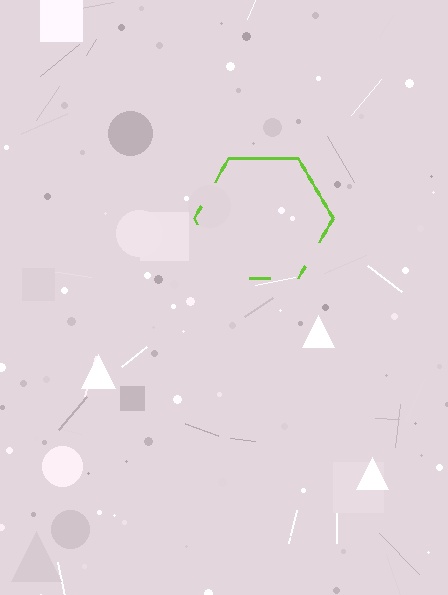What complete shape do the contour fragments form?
The contour fragments form a hexagon.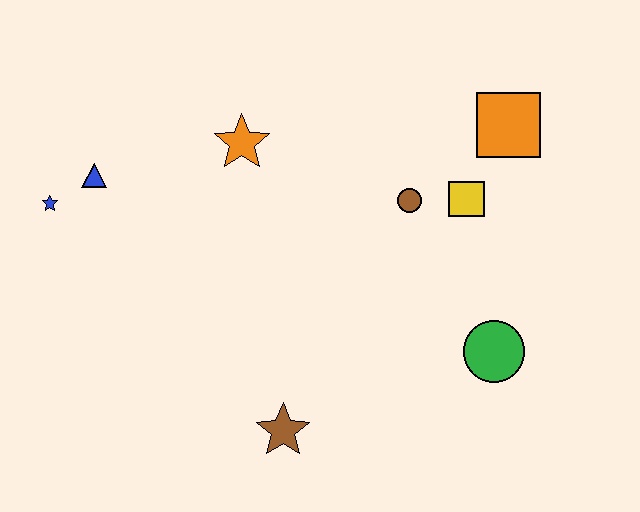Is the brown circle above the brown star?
Yes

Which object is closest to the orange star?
The blue triangle is closest to the orange star.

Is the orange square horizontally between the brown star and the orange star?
No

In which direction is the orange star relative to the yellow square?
The orange star is to the left of the yellow square.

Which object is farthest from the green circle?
The blue star is farthest from the green circle.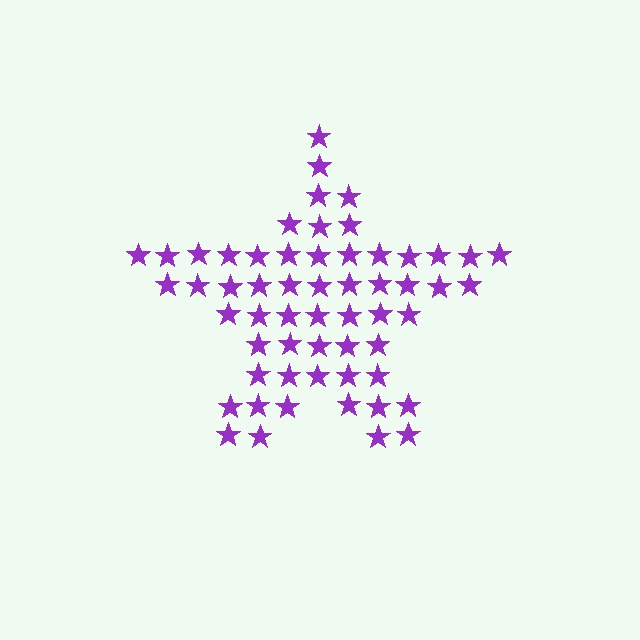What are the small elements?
The small elements are stars.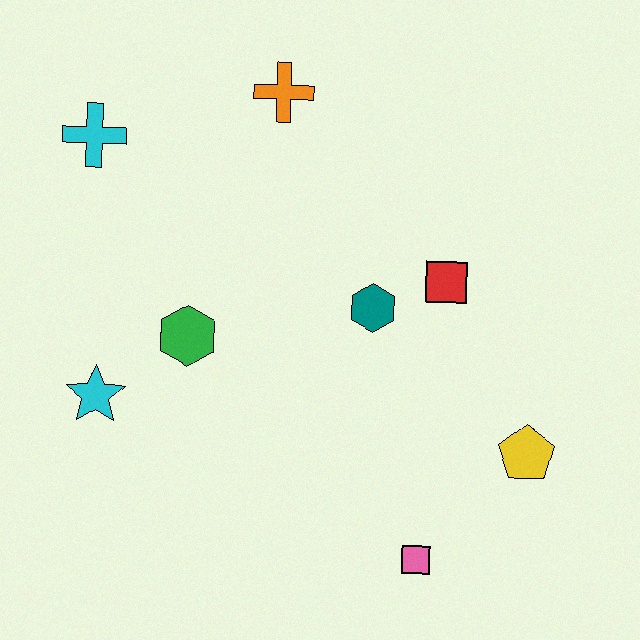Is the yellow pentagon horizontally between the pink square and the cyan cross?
No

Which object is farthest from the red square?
The cyan cross is farthest from the red square.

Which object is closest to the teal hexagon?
The red square is closest to the teal hexagon.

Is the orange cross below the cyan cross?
No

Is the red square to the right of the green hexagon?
Yes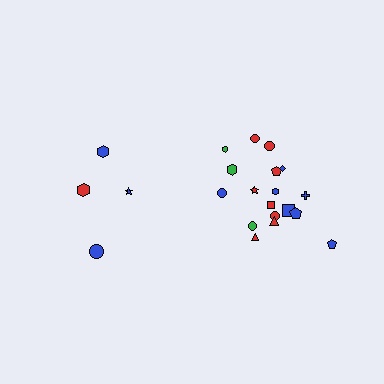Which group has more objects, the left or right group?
The right group.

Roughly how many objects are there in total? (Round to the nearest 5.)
Roughly 20 objects in total.